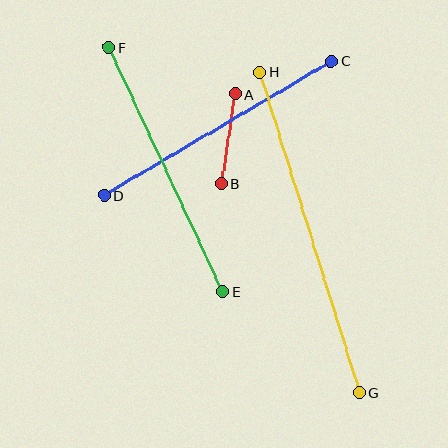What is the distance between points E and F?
The distance is approximately 270 pixels.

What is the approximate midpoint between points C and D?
The midpoint is at approximately (218, 128) pixels.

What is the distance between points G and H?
The distance is approximately 335 pixels.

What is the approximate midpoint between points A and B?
The midpoint is at approximately (228, 139) pixels.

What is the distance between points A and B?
The distance is approximately 91 pixels.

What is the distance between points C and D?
The distance is approximately 264 pixels.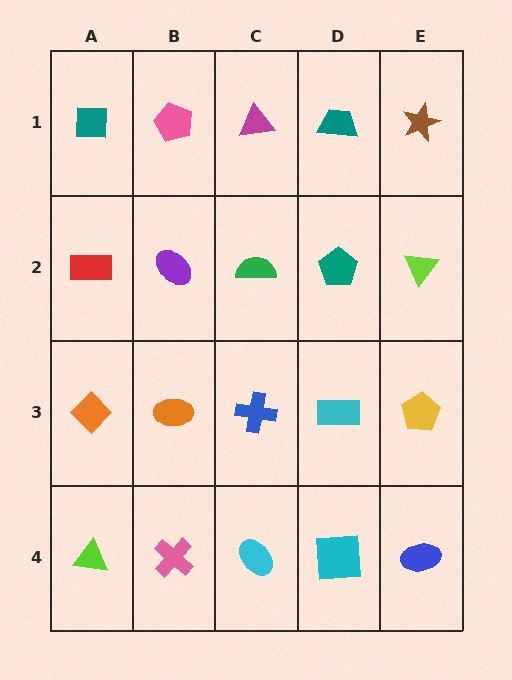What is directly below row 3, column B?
A pink cross.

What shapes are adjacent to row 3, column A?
A red rectangle (row 2, column A), a lime triangle (row 4, column A), an orange ellipse (row 3, column B).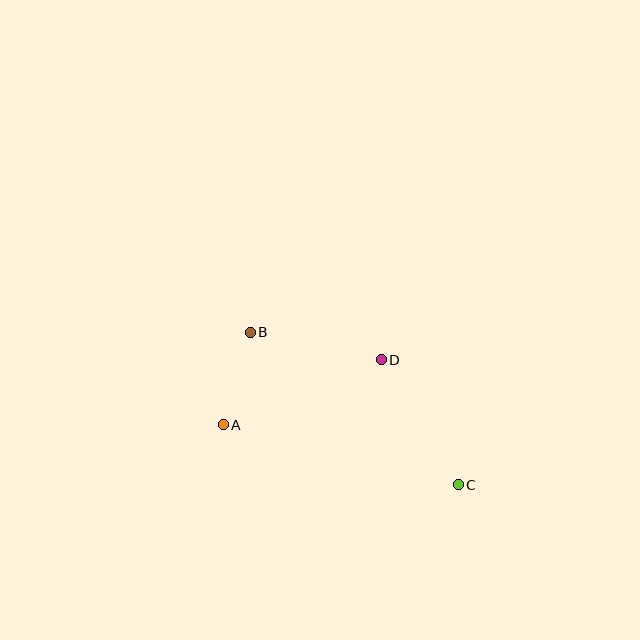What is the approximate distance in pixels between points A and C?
The distance between A and C is approximately 242 pixels.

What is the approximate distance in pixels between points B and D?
The distance between B and D is approximately 134 pixels.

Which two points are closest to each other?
Points A and B are closest to each other.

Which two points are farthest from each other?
Points B and C are farthest from each other.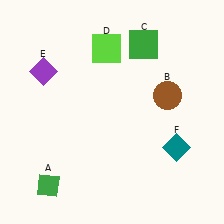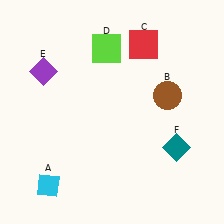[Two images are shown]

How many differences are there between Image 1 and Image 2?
There are 2 differences between the two images.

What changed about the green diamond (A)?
In Image 1, A is green. In Image 2, it changed to cyan.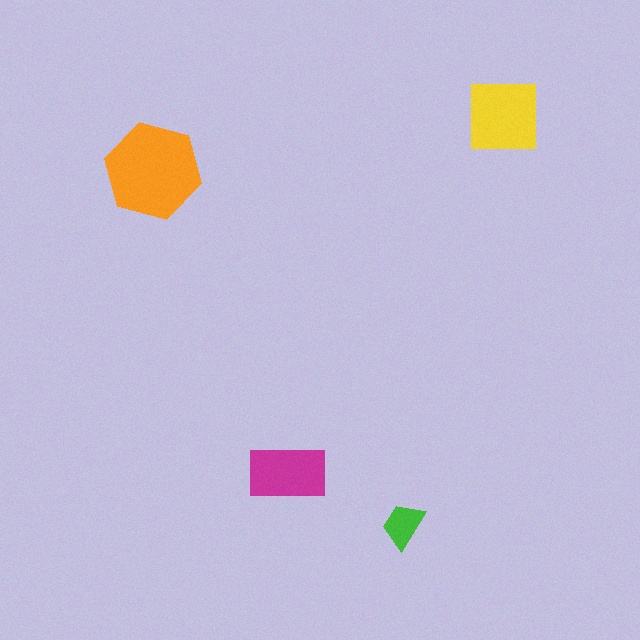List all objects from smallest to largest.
The green trapezoid, the magenta rectangle, the yellow square, the orange hexagon.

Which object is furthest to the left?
The orange hexagon is leftmost.